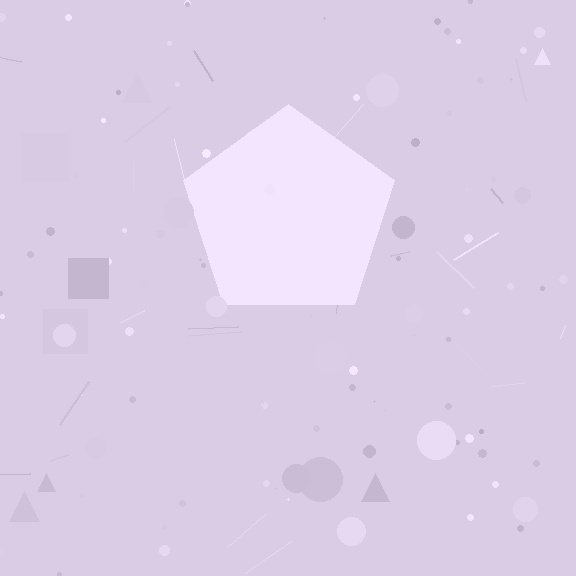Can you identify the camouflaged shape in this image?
The camouflaged shape is a pentagon.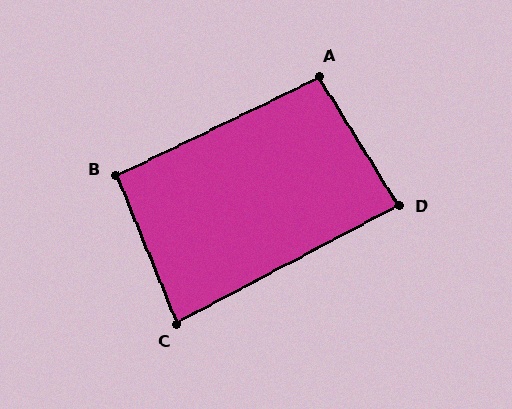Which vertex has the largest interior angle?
A, at approximately 96 degrees.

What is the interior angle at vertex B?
Approximately 94 degrees (approximately right).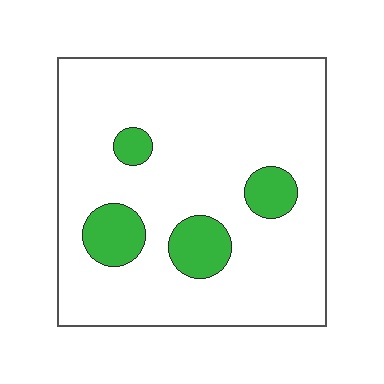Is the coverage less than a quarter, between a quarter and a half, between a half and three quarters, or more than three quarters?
Less than a quarter.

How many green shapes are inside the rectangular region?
4.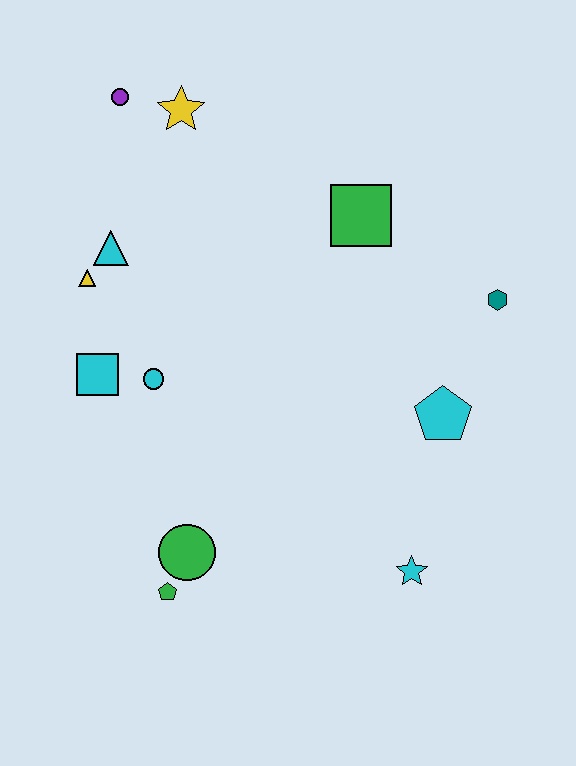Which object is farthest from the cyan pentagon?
The purple circle is farthest from the cyan pentagon.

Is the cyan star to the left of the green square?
No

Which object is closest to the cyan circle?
The cyan square is closest to the cyan circle.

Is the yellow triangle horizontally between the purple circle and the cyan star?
No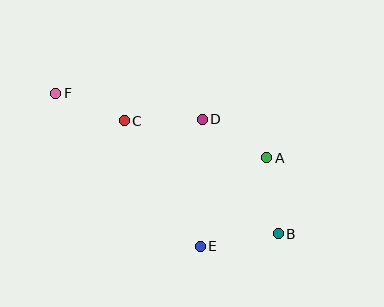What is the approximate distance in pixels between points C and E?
The distance between C and E is approximately 147 pixels.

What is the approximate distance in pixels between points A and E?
The distance between A and E is approximately 110 pixels.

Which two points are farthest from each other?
Points B and F are farthest from each other.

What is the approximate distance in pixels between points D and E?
The distance between D and E is approximately 127 pixels.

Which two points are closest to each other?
Points C and F are closest to each other.